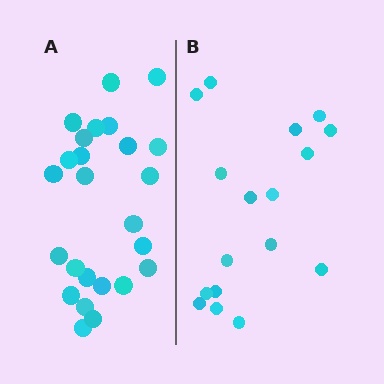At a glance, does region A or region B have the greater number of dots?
Region A (the left region) has more dots.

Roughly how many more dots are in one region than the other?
Region A has roughly 8 or so more dots than region B.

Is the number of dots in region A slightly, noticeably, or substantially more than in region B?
Region A has substantially more. The ratio is roughly 1.5 to 1.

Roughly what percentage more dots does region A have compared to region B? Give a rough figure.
About 45% more.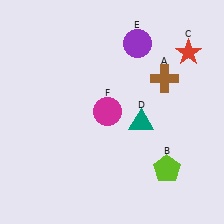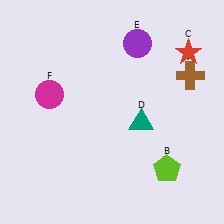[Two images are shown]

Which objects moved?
The objects that moved are: the brown cross (A), the magenta circle (F).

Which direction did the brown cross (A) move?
The brown cross (A) moved right.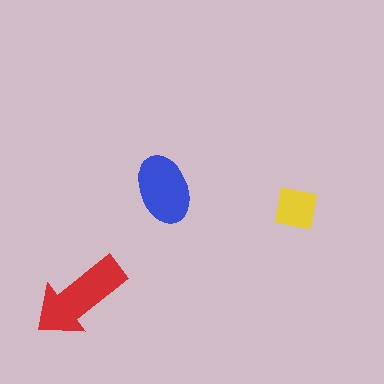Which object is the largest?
The red arrow.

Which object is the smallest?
The yellow square.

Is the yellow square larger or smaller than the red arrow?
Smaller.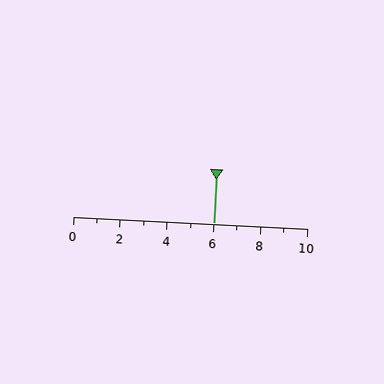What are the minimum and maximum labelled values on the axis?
The axis runs from 0 to 10.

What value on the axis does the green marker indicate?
The marker indicates approximately 6.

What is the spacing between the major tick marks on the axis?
The major ticks are spaced 2 apart.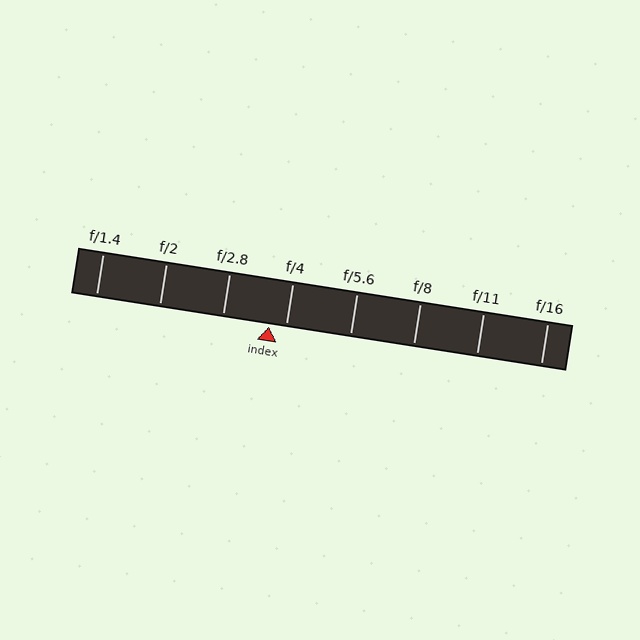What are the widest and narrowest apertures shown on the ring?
The widest aperture shown is f/1.4 and the narrowest is f/16.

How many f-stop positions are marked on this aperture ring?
There are 8 f-stop positions marked.